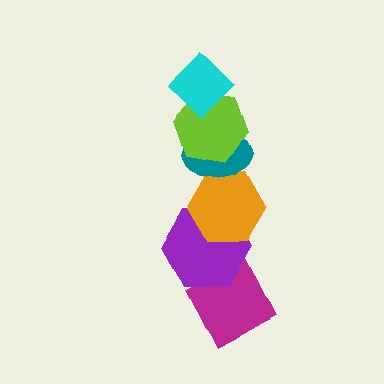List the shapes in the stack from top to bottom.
From top to bottom: the cyan diamond, the lime hexagon, the teal ellipse, the orange hexagon, the purple hexagon, the magenta diamond.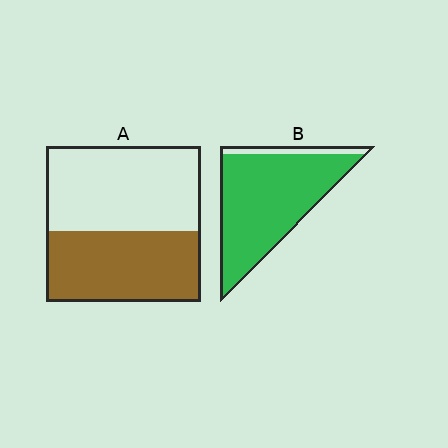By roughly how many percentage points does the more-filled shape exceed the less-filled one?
By roughly 45 percentage points (B over A).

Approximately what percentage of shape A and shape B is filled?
A is approximately 45% and B is approximately 90%.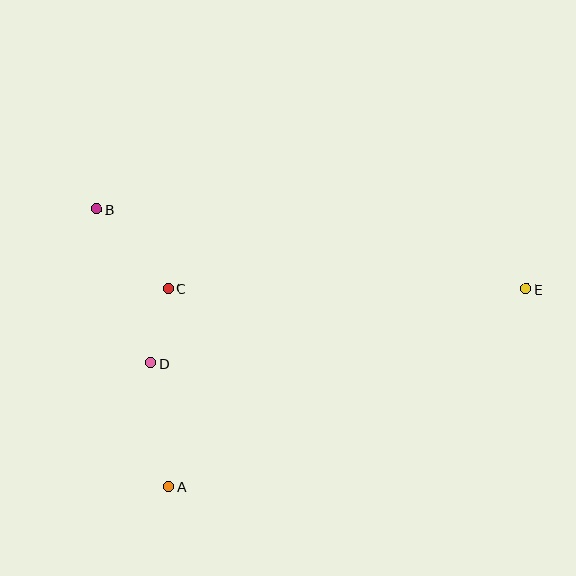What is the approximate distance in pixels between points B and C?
The distance between B and C is approximately 107 pixels.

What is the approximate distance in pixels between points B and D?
The distance between B and D is approximately 163 pixels.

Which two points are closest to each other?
Points C and D are closest to each other.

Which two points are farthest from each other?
Points B and E are farthest from each other.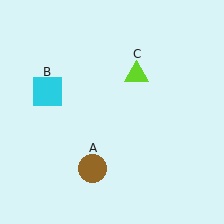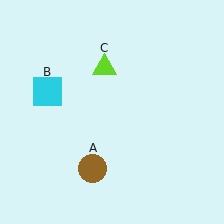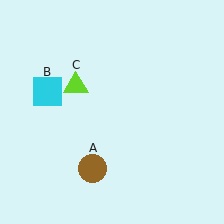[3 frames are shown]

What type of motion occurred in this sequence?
The lime triangle (object C) rotated counterclockwise around the center of the scene.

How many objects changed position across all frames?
1 object changed position: lime triangle (object C).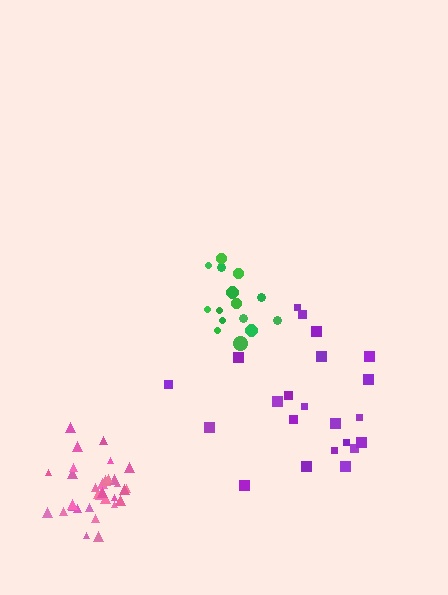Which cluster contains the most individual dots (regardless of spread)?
Pink (32).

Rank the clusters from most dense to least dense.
pink, green, purple.